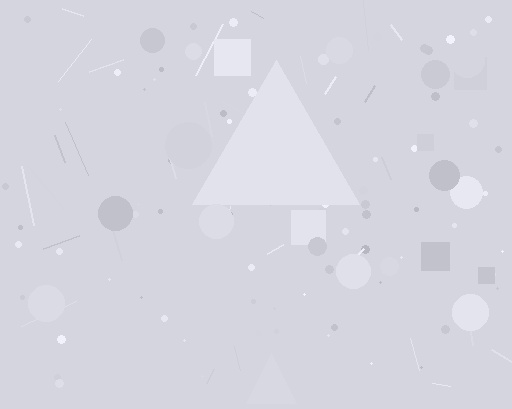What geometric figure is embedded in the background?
A triangle is embedded in the background.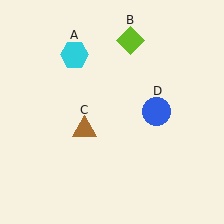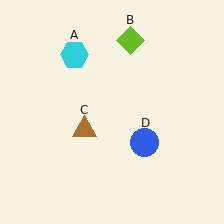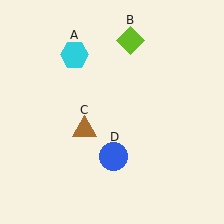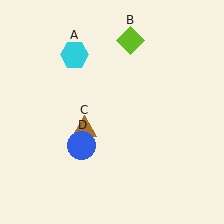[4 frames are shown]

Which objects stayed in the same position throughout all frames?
Cyan hexagon (object A) and lime diamond (object B) and brown triangle (object C) remained stationary.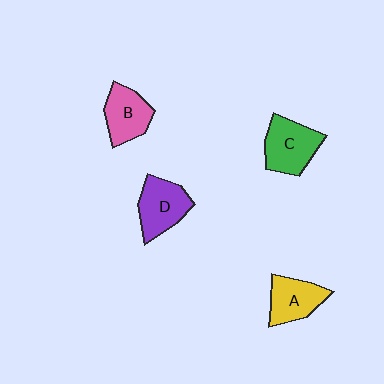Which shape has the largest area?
Shape C (green).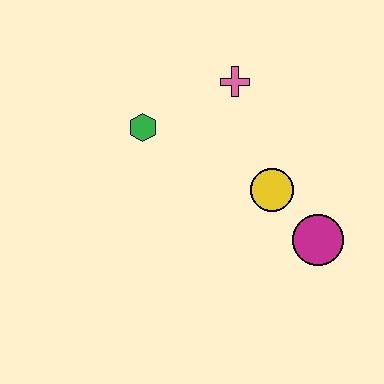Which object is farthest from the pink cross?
The magenta circle is farthest from the pink cross.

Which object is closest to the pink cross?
The green hexagon is closest to the pink cross.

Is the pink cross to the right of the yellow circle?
No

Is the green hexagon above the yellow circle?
Yes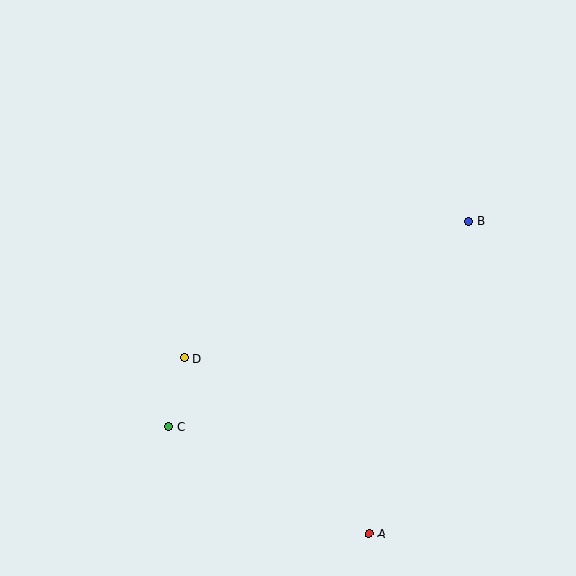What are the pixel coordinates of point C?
Point C is at (169, 427).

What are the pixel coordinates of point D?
Point D is at (184, 358).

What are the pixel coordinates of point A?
Point A is at (369, 534).